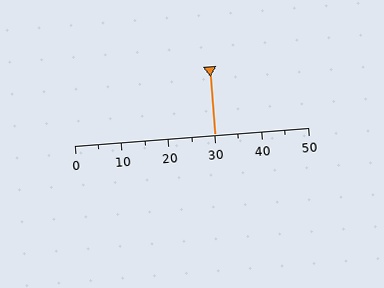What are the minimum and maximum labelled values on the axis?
The axis runs from 0 to 50.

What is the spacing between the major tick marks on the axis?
The major ticks are spaced 10 apart.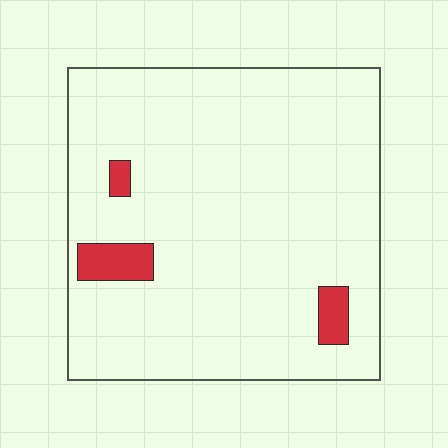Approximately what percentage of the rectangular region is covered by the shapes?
Approximately 5%.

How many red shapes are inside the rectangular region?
3.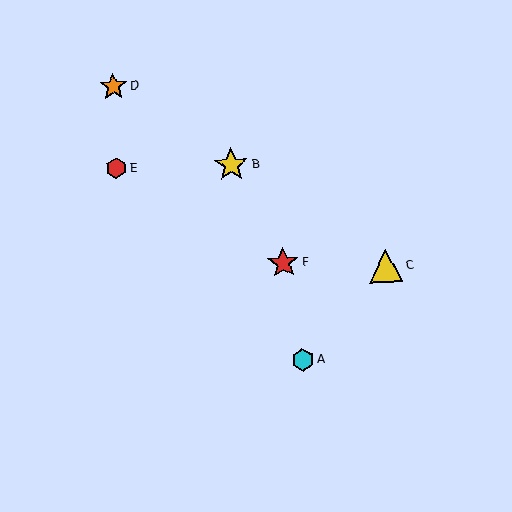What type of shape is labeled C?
Shape C is a yellow triangle.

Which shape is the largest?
The yellow star (labeled B) is the largest.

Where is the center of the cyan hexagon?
The center of the cyan hexagon is at (303, 360).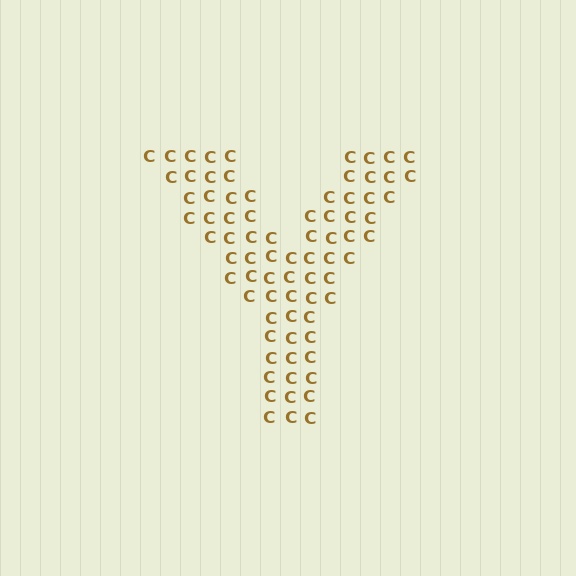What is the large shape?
The large shape is the letter Y.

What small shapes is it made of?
It is made of small letter C's.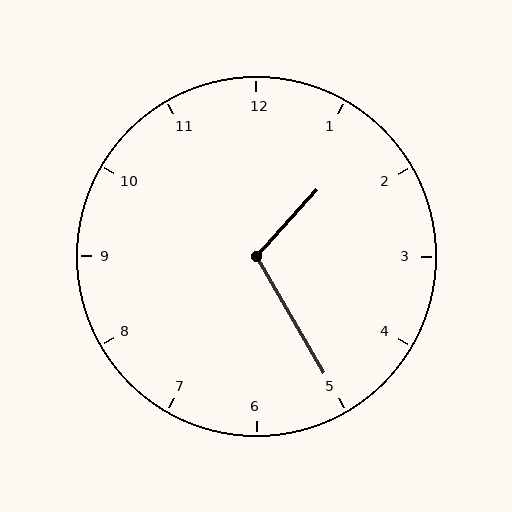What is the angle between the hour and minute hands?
Approximately 108 degrees.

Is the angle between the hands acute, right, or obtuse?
It is obtuse.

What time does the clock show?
1:25.